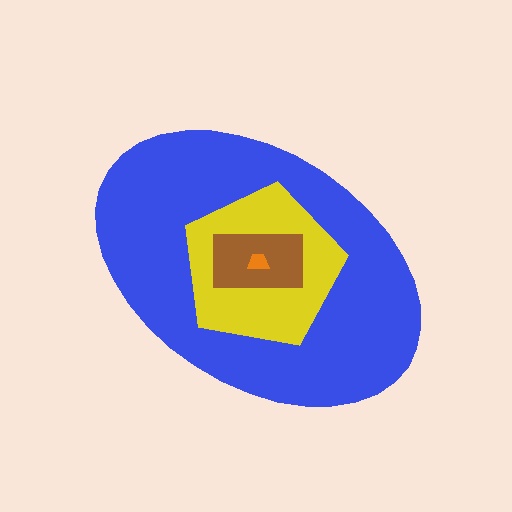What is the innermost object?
The orange trapezoid.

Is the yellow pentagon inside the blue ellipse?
Yes.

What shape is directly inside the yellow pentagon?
The brown rectangle.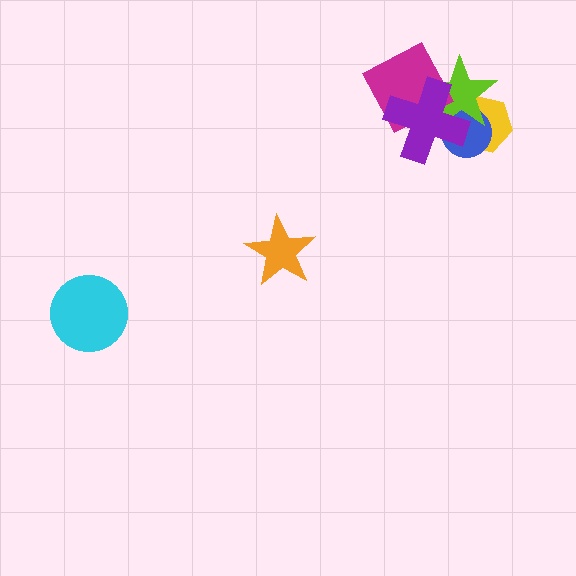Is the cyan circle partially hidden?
No, no other shape covers it.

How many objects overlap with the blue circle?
3 objects overlap with the blue circle.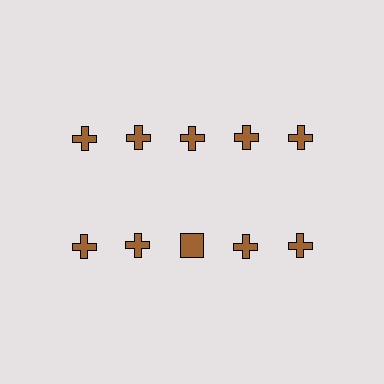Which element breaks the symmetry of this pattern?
The brown square in the second row, center column breaks the symmetry. All other shapes are brown crosses.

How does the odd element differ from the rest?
It has a different shape: square instead of cross.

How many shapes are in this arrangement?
There are 10 shapes arranged in a grid pattern.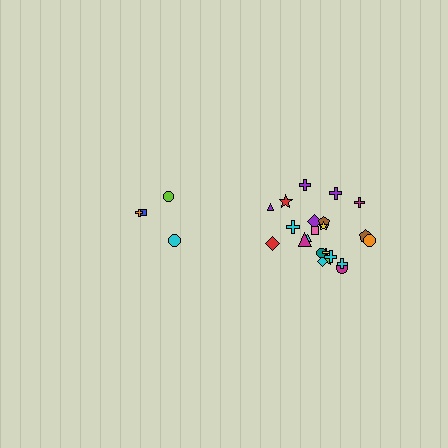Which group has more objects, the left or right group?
The right group.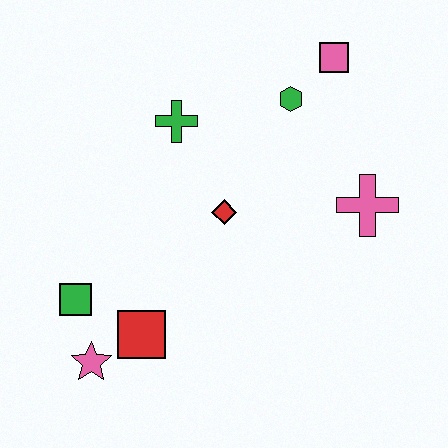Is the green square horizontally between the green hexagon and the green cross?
No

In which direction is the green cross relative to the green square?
The green cross is above the green square.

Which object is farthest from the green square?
The pink square is farthest from the green square.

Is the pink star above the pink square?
No